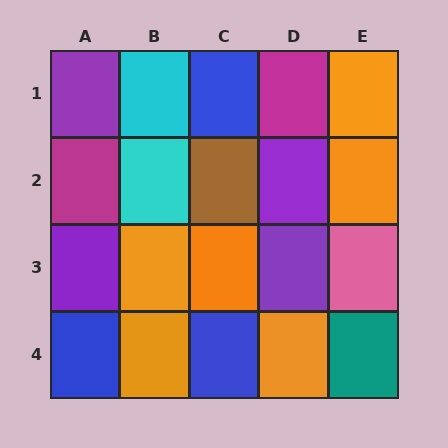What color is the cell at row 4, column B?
Orange.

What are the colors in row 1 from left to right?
Purple, cyan, blue, magenta, orange.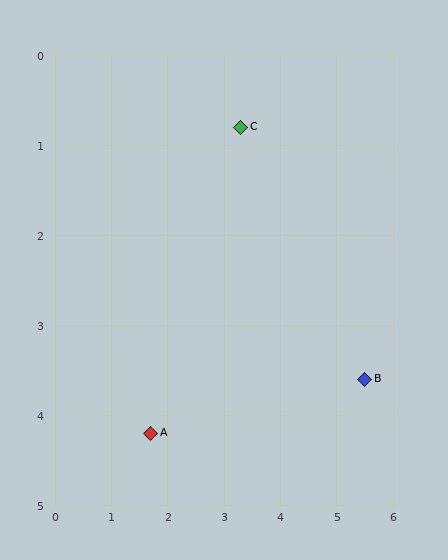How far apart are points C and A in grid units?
Points C and A are about 3.8 grid units apart.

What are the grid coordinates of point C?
Point C is at approximately (3.3, 0.8).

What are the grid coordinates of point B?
Point B is at approximately (5.5, 3.6).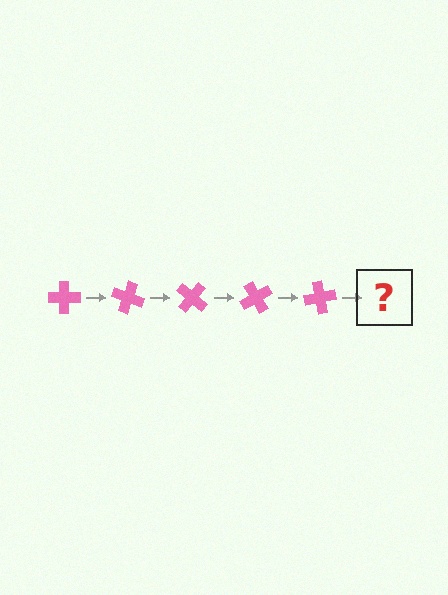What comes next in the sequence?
The next element should be a pink cross rotated 100 degrees.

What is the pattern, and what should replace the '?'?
The pattern is that the cross rotates 20 degrees each step. The '?' should be a pink cross rotated 100 degrees.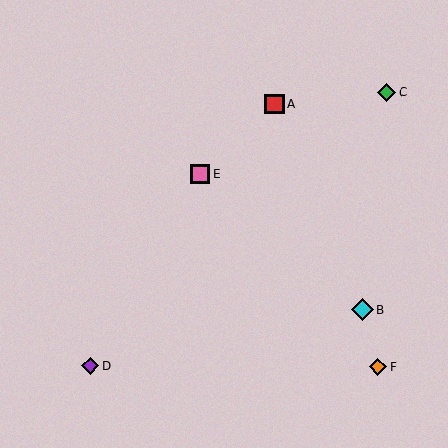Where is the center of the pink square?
The center of the pink square is at (201, 174).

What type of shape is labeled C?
Shape C is a green diamond.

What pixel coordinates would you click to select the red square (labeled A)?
Click at (275, 104) to select the red square A.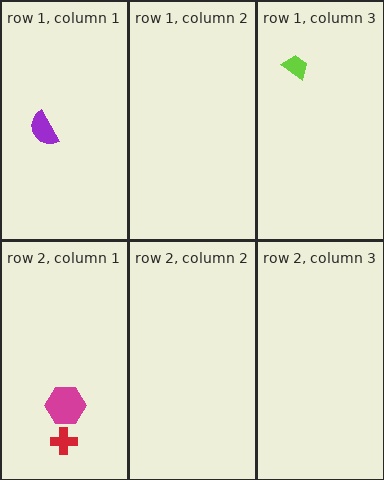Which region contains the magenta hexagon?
The row 2, column 1 region.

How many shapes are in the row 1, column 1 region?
1.